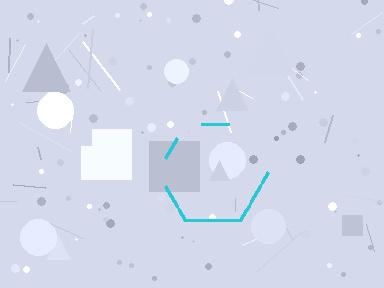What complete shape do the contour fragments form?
The contour fragments form a hexagon.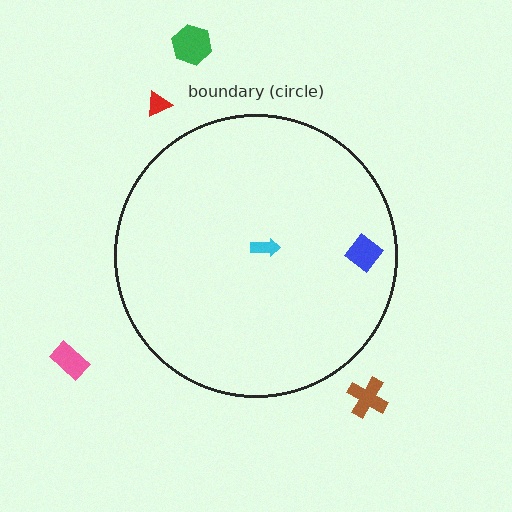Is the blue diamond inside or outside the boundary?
Inside.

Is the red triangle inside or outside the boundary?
Outside.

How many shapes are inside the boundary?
2 inside, 4 outside.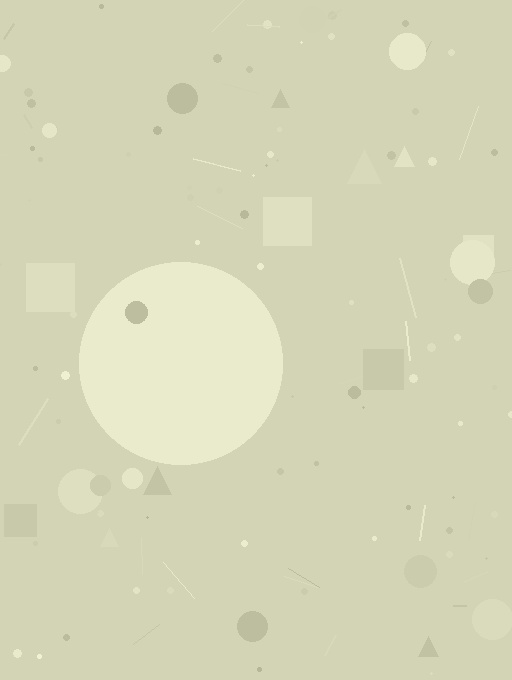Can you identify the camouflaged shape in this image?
The camouflaged shape is a circle.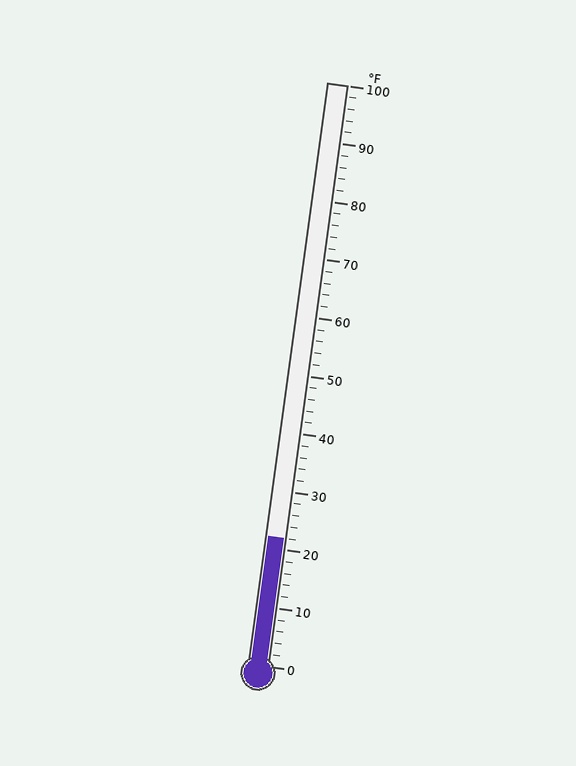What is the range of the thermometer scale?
The thermometer scale ranges from 0°F to 100°F.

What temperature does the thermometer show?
The thermometer shows approximately 22°F.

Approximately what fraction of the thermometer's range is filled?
The thermometer is filled to approximately 20% of its range.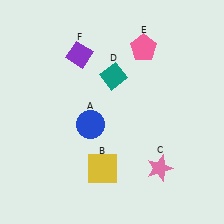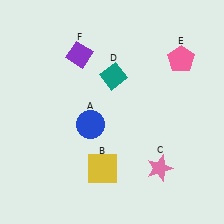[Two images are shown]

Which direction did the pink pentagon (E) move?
The pink pentagon (E) moved right.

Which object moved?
The pink pentagon (E) moved right.